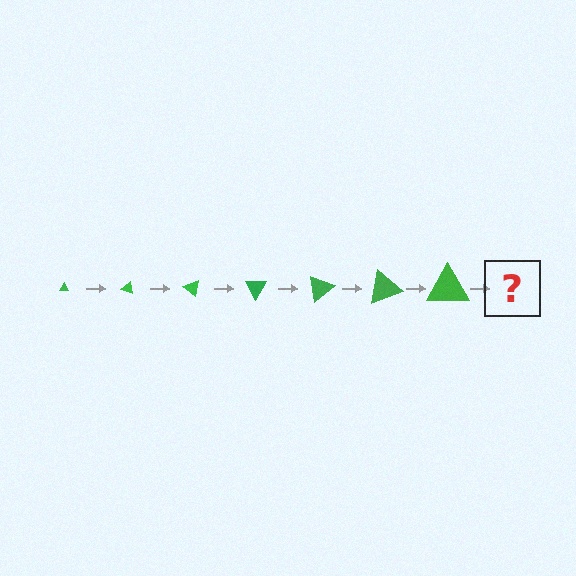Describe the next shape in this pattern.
It should be a triangle, larger than the previous one and rotated 140 degrees from the start.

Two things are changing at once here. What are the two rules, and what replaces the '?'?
The two rules are that the triangle grows larger each step and it rotates 20 degrees each step. The '?' should be a triangle, larger than the previous one and rotated 140 degrees from the start.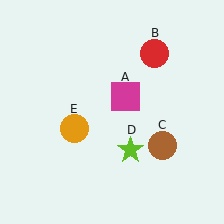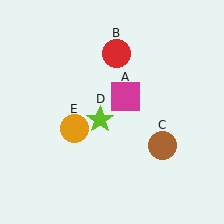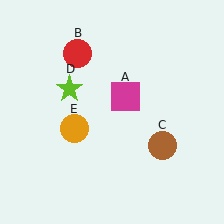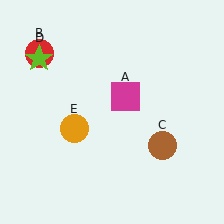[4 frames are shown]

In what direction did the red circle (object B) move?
The red circle (object B) moved left.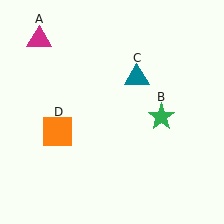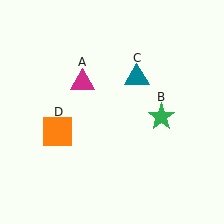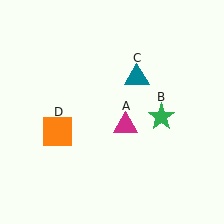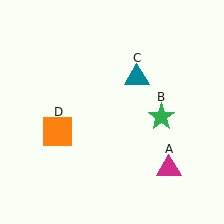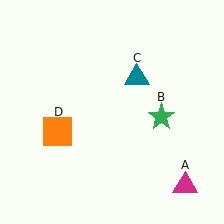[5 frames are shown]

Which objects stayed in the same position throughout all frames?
Green star (object B) and teal triangle (object C) and orange square (object D) remained stationary.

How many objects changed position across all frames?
1 object changed position: magenta triangle (object A).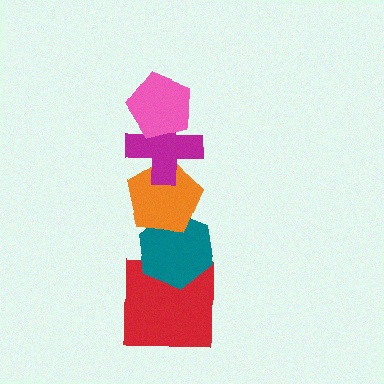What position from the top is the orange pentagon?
The orange pentagon is 3rd from the top.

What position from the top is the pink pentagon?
The pink pentagon is 1st from the top.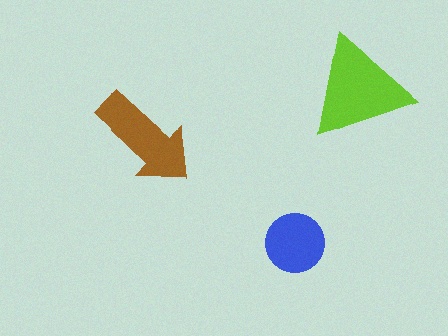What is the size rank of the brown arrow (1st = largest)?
2nd.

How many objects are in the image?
There are 3 objects in the image.